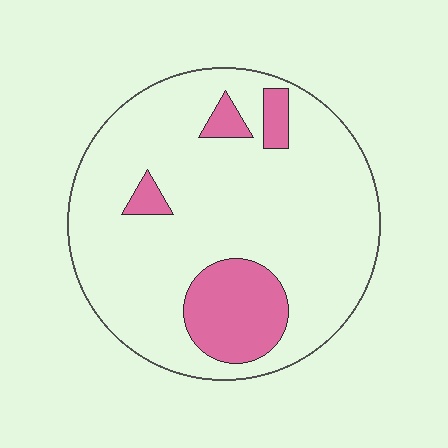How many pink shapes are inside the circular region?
4.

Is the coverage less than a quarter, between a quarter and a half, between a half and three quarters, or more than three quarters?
Less than a quarter.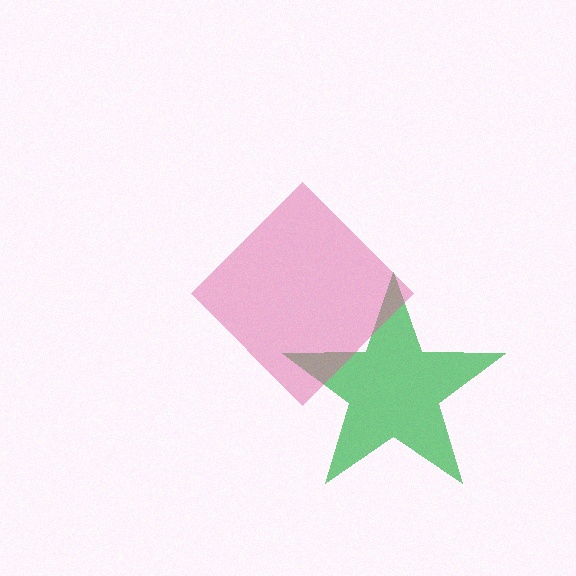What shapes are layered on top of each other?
The layered shapes are: a green star, a pink diamond.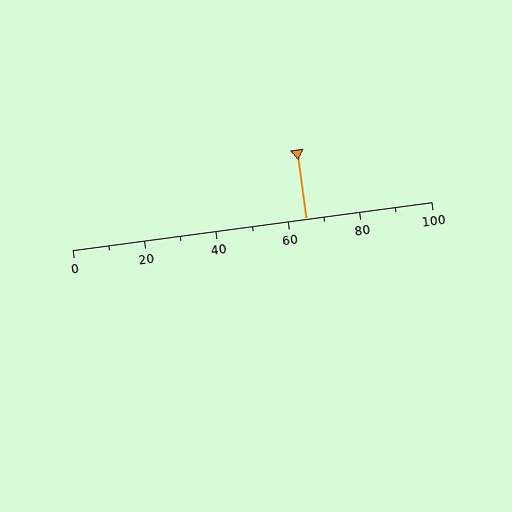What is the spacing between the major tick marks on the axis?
The major ticks are spaced 20 apart.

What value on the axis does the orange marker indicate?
The marker indicates approximately 65.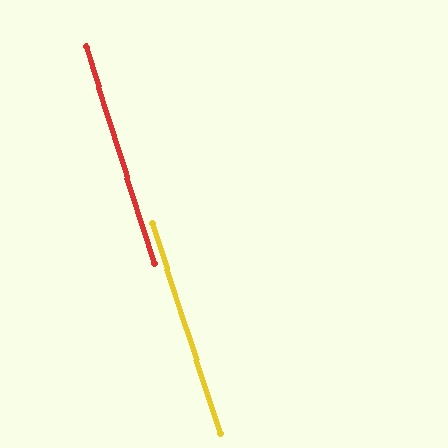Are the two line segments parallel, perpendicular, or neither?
Parallel — their directions differ by only 0.6°.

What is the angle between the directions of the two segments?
Approximately 1 degree.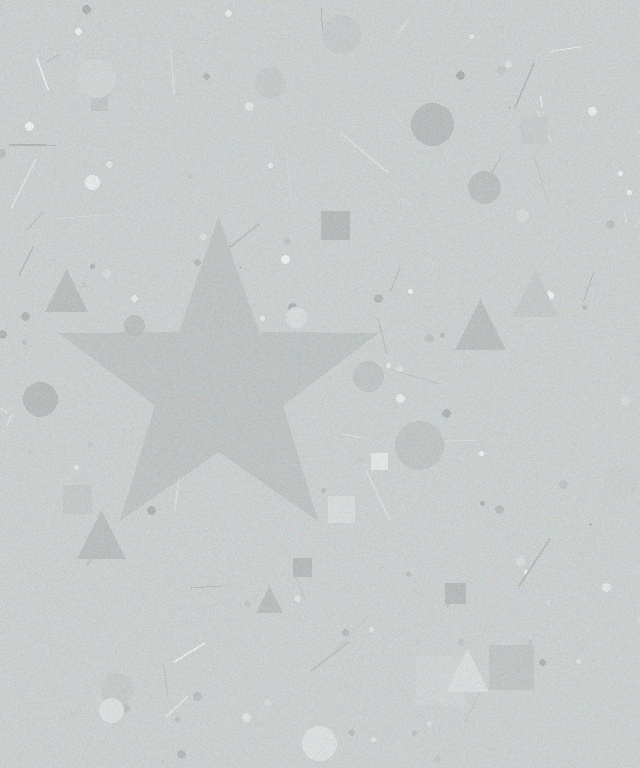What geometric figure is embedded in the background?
A star is embedded in the background.